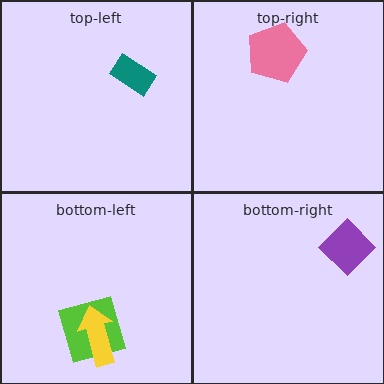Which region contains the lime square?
The bottom-left region.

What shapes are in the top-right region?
The pink pentagon.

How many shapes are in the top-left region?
1.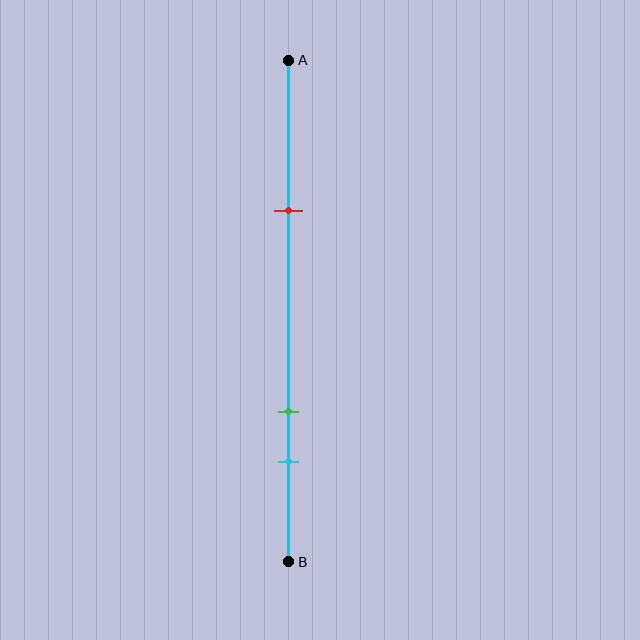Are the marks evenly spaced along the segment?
No, the marks are not evenly spaced.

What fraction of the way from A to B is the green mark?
The green mark is approximately 70% (0.7) of the way from A to B.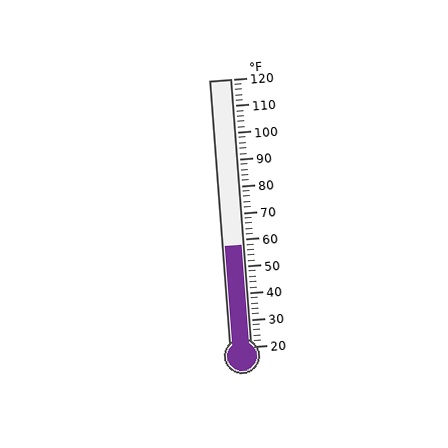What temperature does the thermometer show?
The thermometer shows approximately 58°F.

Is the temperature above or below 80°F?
The temperature is below 80°F.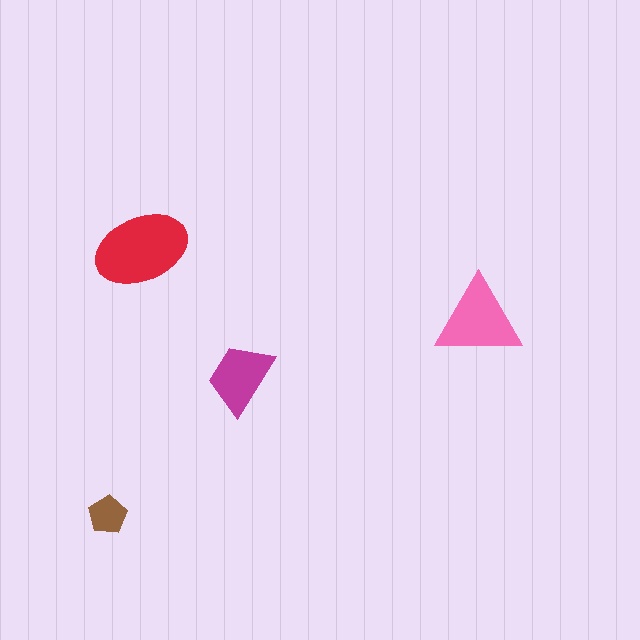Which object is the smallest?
The brown pentagon.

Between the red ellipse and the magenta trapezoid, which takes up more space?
The red ellipse.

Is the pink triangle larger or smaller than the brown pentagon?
Larger.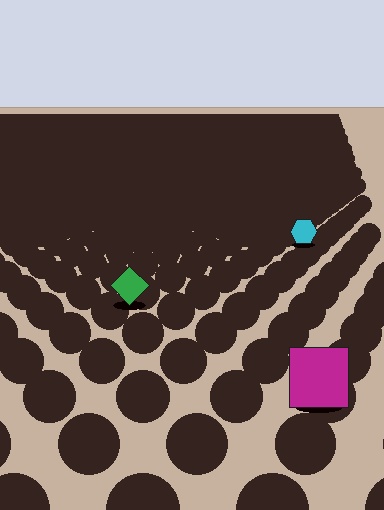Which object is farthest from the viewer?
The cyan hexagon is farthest from the viewer. It appears smaller and the ground texture around it is denser.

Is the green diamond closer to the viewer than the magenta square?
No. The magenta square is closer — you can tell from the texture gradient: the ground texture is coarser near it.